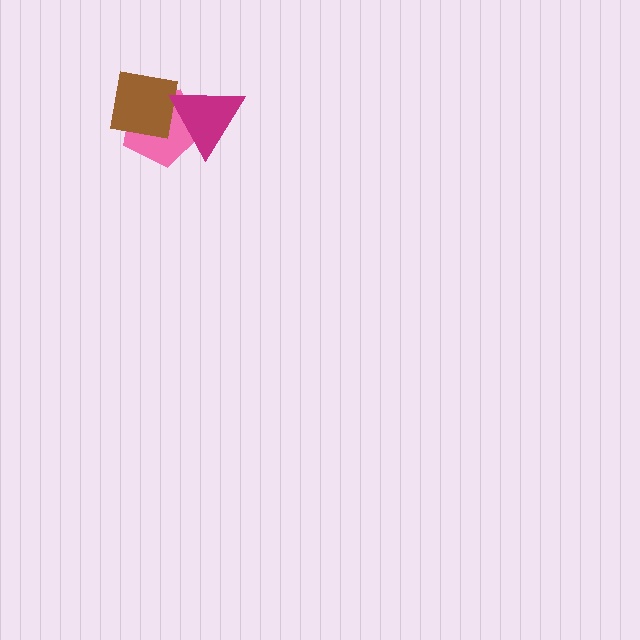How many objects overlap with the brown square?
2 objects overlap with the brown square.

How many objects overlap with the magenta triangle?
2 objects overlap with the magenta triangle.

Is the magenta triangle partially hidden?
No, no other shape covers it.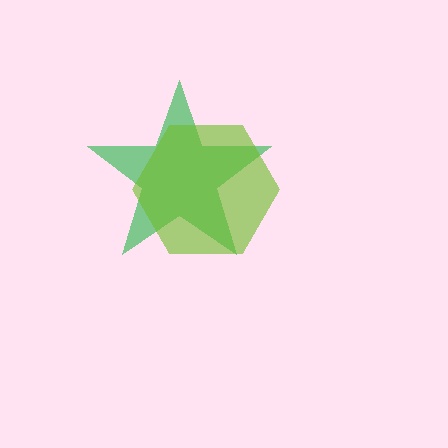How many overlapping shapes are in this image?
There are 2 overlapping shapes in the image.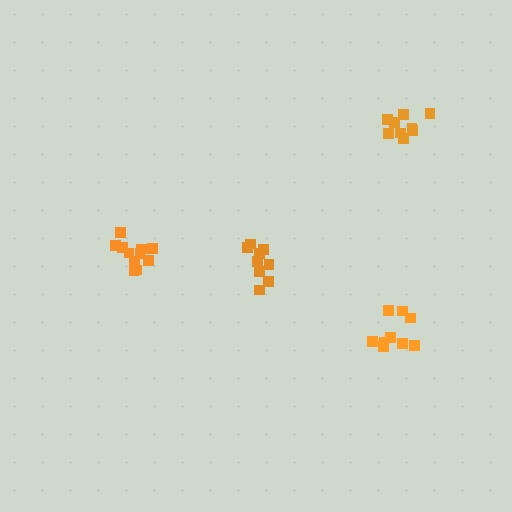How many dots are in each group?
Group 1: 9 dots, Group 2: 9 dots, Group 3: 12 dots, Group 4: 9 dots (39 total).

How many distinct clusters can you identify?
There are 4 distinct clusters.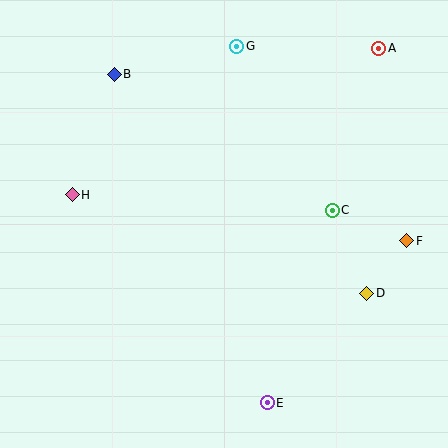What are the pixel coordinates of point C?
Point C is at (332, 210).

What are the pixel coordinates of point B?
Point B is at (114, 74).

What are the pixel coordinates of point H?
Point H is at (72, 195).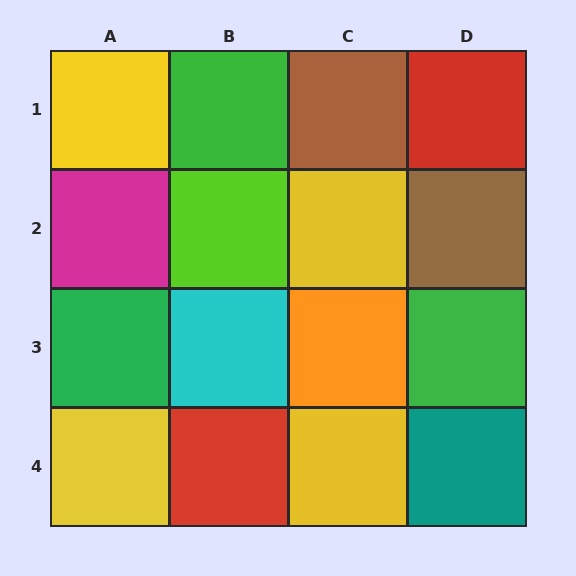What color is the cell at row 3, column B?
Cyan.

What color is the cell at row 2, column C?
Yellow.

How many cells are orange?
1 cell is orange.